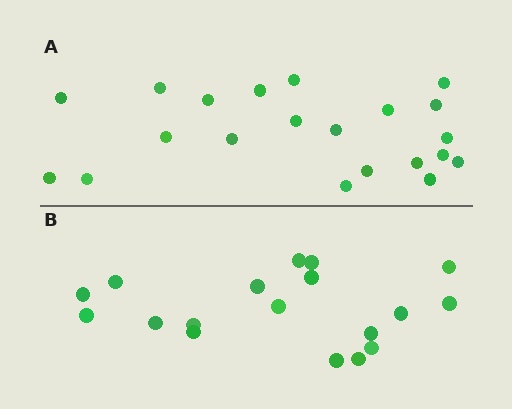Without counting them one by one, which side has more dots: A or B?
Region A (the top region) has more dots.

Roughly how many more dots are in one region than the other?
Region A has just a few more — roughly 2 or 3 more dots than region B.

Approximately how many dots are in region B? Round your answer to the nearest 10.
About 20 dots. (The exact count is 18, which rounds to 20.)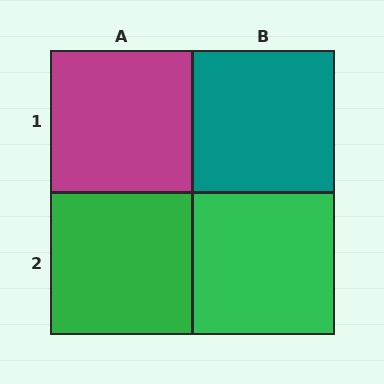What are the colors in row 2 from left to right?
Green, green.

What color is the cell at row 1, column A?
Magenta.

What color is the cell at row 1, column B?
Teal.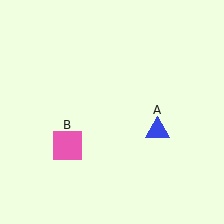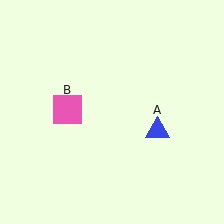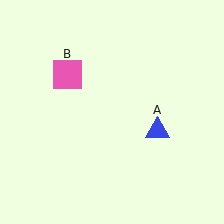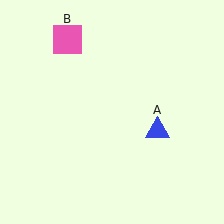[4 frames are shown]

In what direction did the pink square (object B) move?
The pink square (object B) moved up.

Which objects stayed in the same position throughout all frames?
Blue triangle (object A) remained stationary.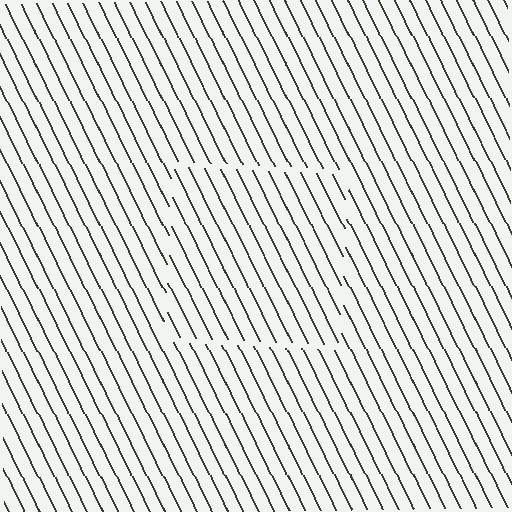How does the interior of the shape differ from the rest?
The interior of the shape contains the same grating, shifted by half a period — the contour is defined by the phase discontinuity where line-ends from the inner and outer gratings abut.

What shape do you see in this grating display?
An illusory square. The interior of the shape contains the same grating, shifted by half a period — the contour is defined by the phase discontinuity where line-ends from the inner and outer gratings abut.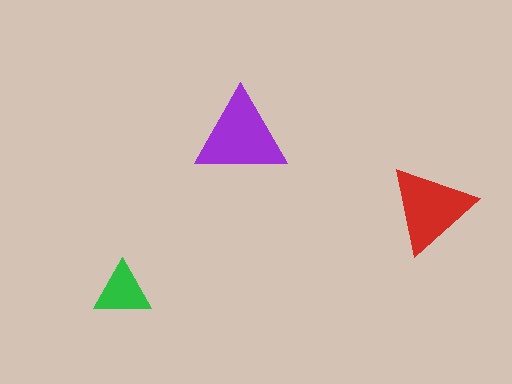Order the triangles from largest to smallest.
the purple one, the red one, the green one.